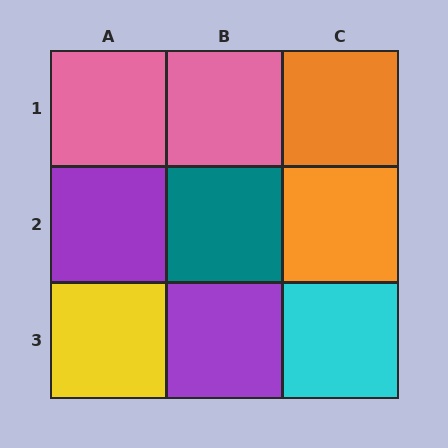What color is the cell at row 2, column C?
Orange.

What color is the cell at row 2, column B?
Teal.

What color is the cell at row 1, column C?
Orange.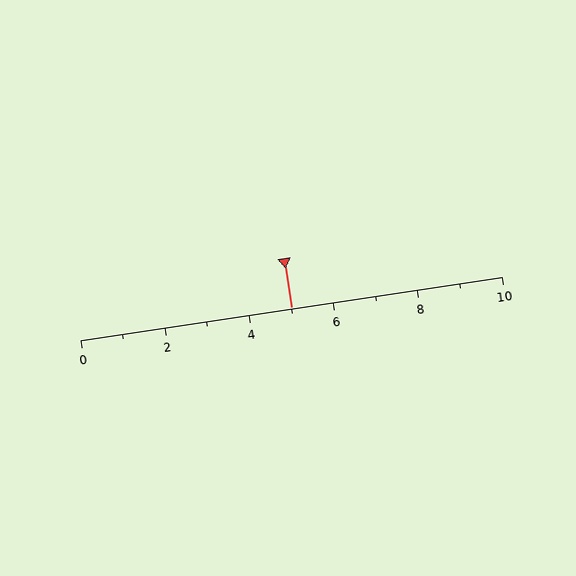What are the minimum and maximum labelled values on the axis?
The axis runs from 0 to 10.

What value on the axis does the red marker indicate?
The marker indicates approximately 5.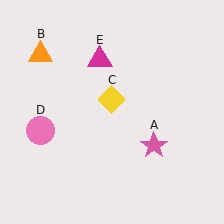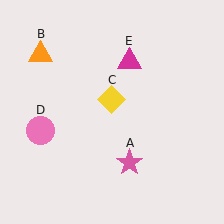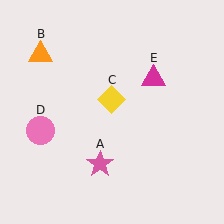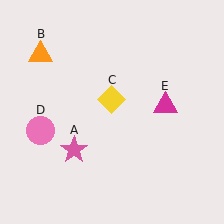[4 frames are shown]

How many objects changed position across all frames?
2 objects changed position: pink star (object A), magenta triangle (object E).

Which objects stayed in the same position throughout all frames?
Orange triangle (object B) and yellow diamond (object C) and pink circle (object D) remained stationary.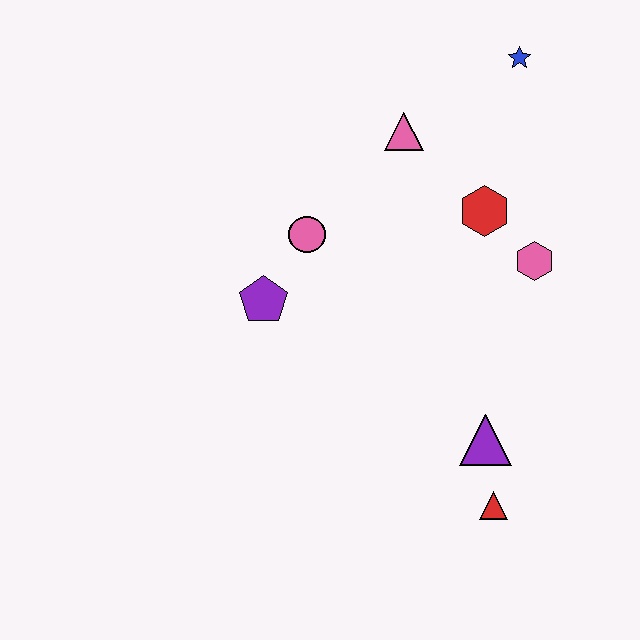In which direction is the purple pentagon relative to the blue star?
The purple pentagon is to the left of the blue star.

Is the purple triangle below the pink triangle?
Yes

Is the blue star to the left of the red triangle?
No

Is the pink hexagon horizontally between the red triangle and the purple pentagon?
No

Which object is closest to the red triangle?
The purple triangle is closest to the red triangle.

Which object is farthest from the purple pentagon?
The blue star is farthest from the purple pentagon.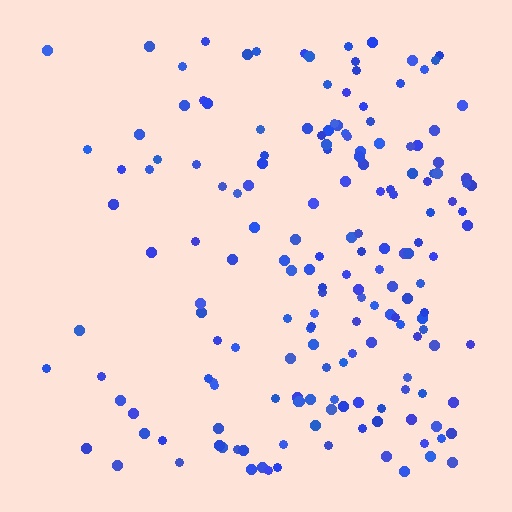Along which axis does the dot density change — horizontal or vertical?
Horizontal.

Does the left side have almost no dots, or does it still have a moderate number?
Still a moderate number, just noticeably fewer than the right.